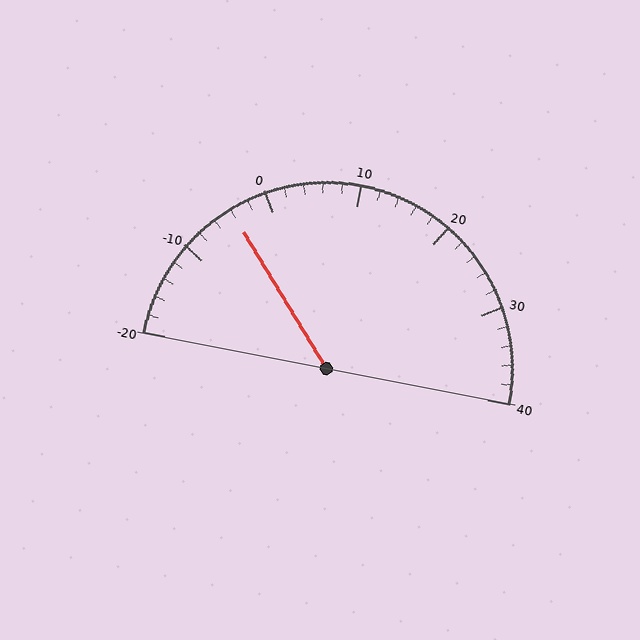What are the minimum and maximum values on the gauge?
The gauge ranges from -20 to 40.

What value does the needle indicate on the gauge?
The needle indicates approximately -4.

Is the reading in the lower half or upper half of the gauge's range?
The reading is in the lower half of the range (-20 to 40).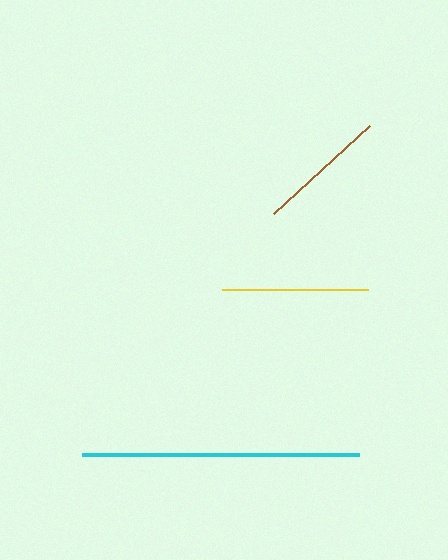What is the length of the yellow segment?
The yellow segment is approximately 146 pixels long.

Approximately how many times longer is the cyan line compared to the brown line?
The cyan line is approximately 2.1 times the length of the brown line.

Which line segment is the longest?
The cyan line is the longest at approximately 277 pixels.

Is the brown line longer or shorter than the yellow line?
The yellow line is longer than the brown line.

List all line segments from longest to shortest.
From longest to shortest: cyan, yellow, brown.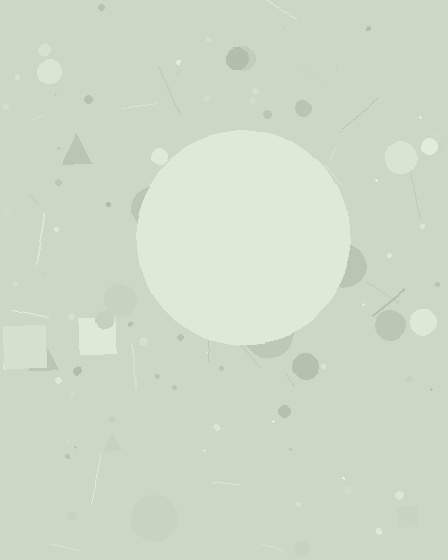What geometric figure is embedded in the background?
A circle is embedded in the background.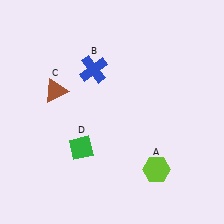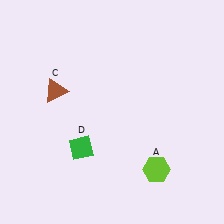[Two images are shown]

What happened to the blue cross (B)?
The blue cross (B) was removed in Image 2. It was in the top-left area of Image 1.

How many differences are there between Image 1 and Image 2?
There is 1 difference between the two images.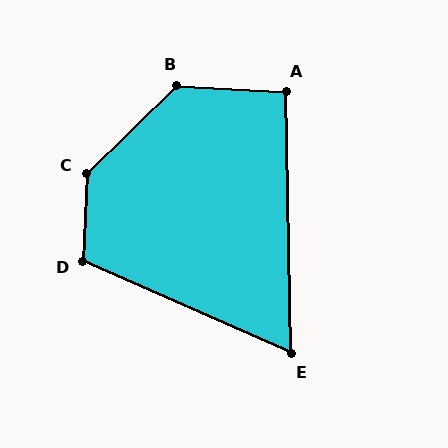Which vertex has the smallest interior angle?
E, at approximately 65 degrees.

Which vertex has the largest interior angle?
C, at approximately 137 degrees.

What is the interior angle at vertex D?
Approximately 111 degrees (obtuse).